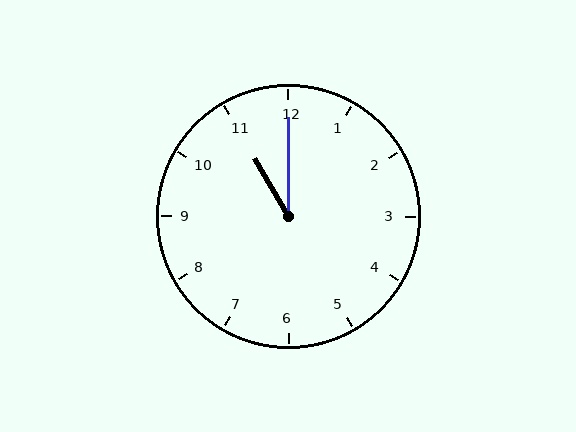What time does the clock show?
11:00.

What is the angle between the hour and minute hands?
Approximately 30 degrees.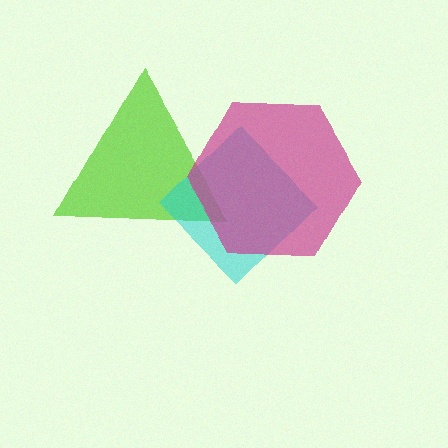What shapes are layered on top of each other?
The layered shapes are: a lime triangle, a cyan diamond, a magenta hexagon.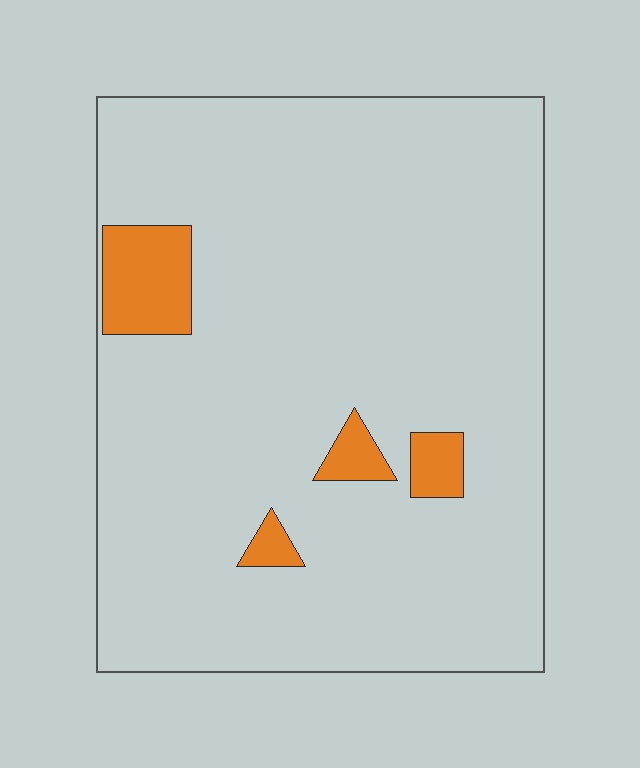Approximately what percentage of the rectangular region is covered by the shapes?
Approximately 5%.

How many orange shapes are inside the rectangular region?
4.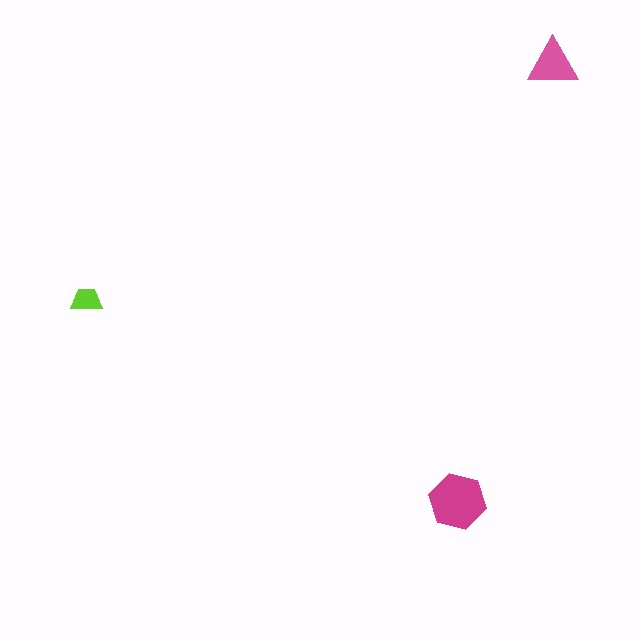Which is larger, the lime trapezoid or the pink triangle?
The pink triangle.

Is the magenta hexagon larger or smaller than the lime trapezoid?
Larger.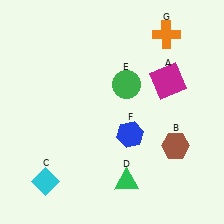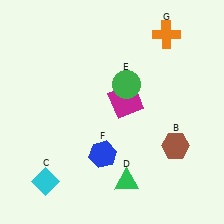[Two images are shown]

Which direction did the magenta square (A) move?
The magenta square (A) moved left.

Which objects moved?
The objects that moved are: the magenta square (A), the blue hexagon (F).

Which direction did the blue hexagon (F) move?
The blue hexagon (F) moved left.